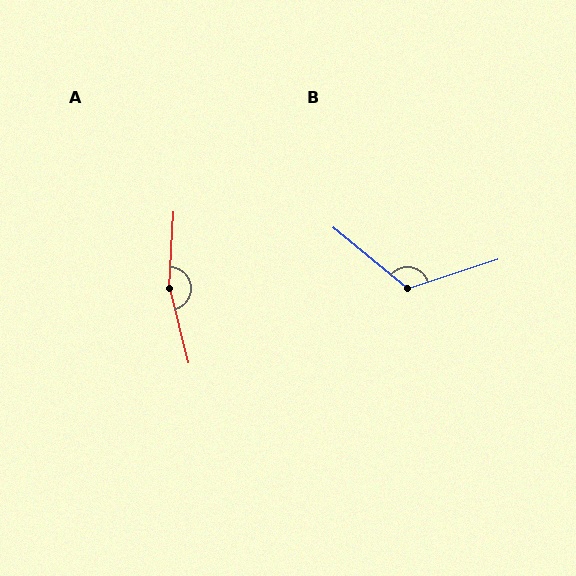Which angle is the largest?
A, at approximately 163 degrees.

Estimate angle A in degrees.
Approximately 163 degrees.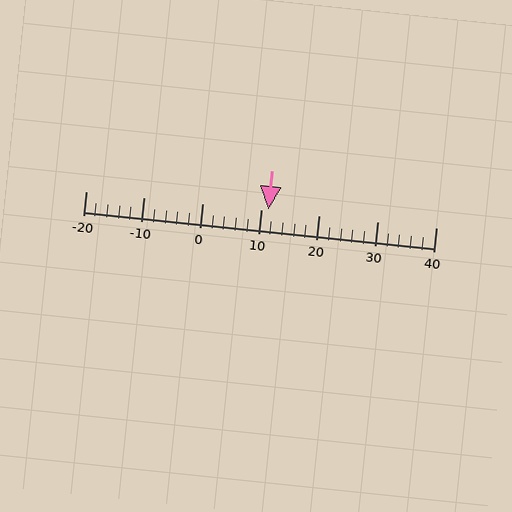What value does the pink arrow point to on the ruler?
The pink arrow points to approximately 11.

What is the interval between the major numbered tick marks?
The major tick marks are spaced 10 units apart.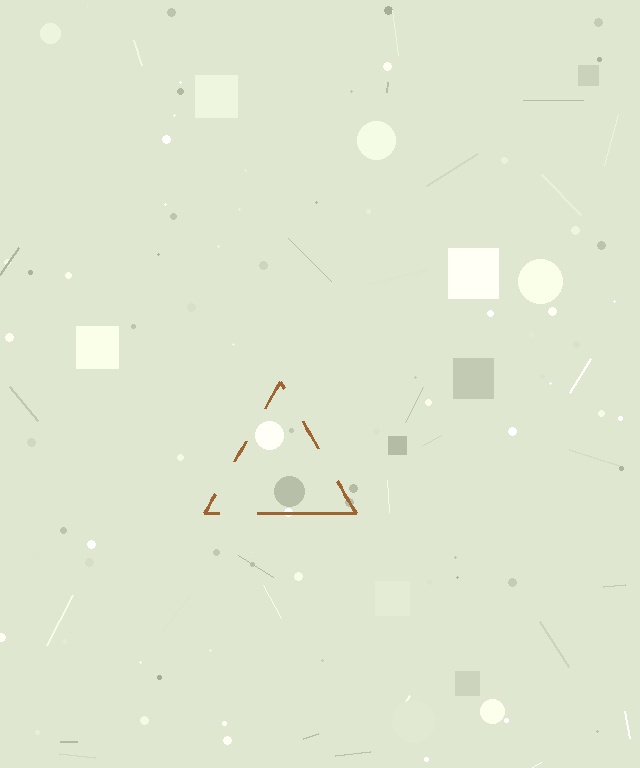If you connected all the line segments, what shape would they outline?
They would outline a triangle.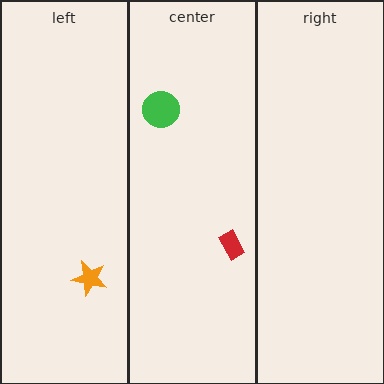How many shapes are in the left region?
1.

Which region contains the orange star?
The left region.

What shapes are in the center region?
The red rectangle, the green circle.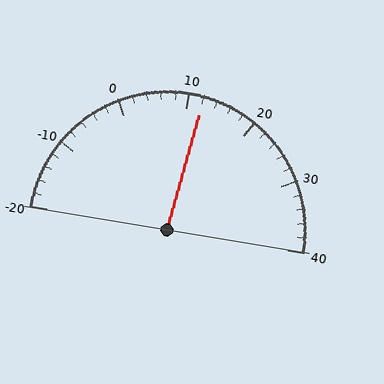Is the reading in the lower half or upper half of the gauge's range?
The reading is in the upper half of the range (-20 to 40).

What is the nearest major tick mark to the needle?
The nearest major tick mark is 10.